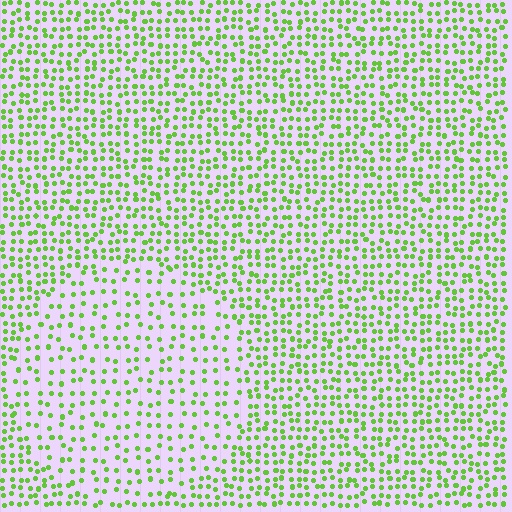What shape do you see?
I see a circle.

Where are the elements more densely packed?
The elements are more densely packed outside the circle boundary.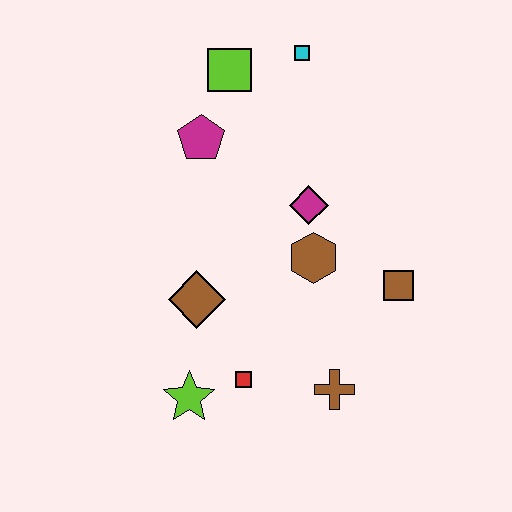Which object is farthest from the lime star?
The cyan square is farthest from the lime star.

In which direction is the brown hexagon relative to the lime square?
The brown hexagon is below the lime square.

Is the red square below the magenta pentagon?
Yes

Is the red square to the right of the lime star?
Yes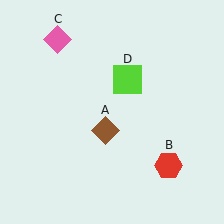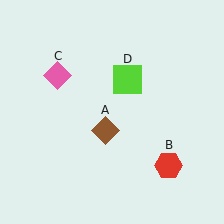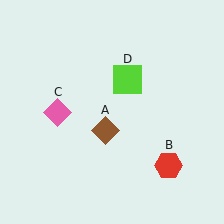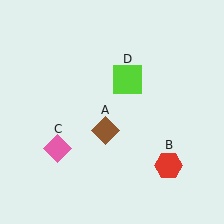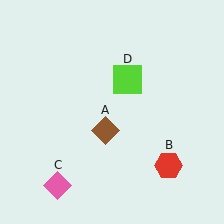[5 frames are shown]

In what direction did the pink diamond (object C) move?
The pink diamond (object C) moved down.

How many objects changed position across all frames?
1 object changed position: pink diamond (object C).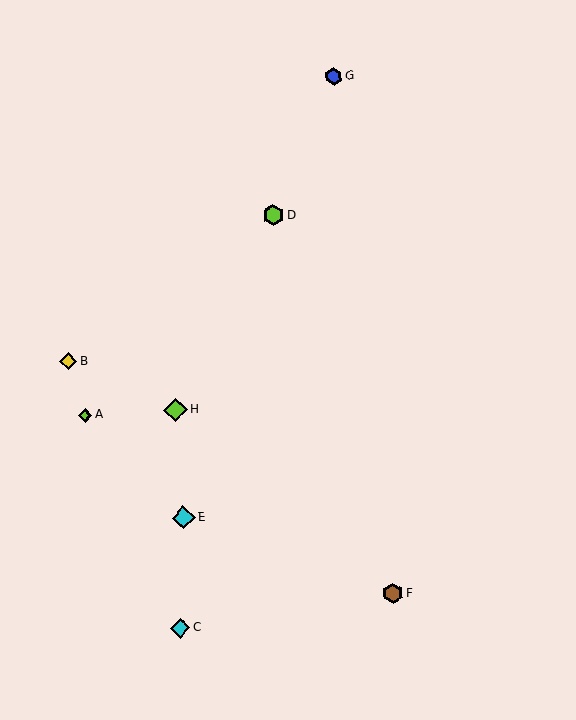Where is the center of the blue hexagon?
The center of the blue hexagon is at (334, 76).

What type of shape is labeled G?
Shape G is a blue hexagon.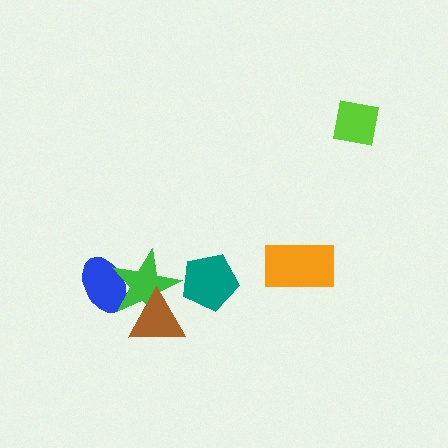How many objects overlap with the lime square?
0 objects overlap with the lime square.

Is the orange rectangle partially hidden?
No, no other shape covers it.